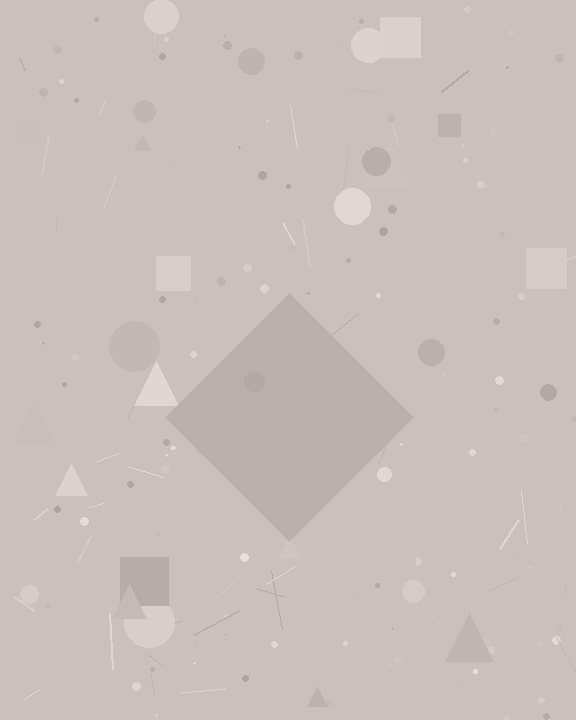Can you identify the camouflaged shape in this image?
The camouflaged shape is a diamond.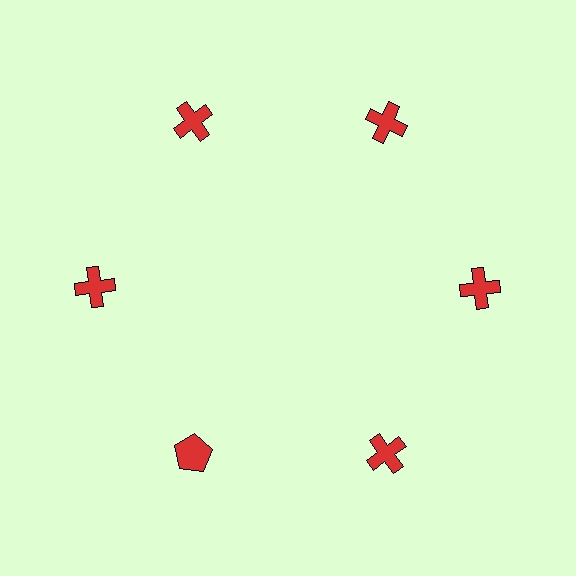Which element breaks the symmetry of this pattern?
The red pentagon at roughly the 7 o'clock position breaks the symmetry. All other shapes are red crosses.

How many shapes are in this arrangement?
There are 6 shapes arranged in a ring pattern.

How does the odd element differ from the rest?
It has a different shape: pentagon instead of cross.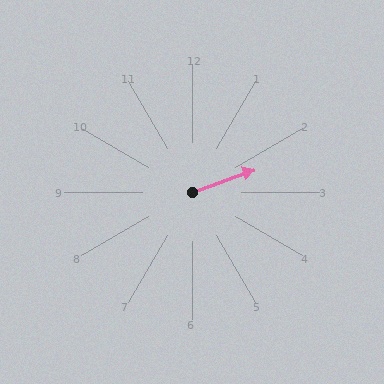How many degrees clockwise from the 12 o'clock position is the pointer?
Approximately 70 degrees.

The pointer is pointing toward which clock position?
Roughly 2 o'clock.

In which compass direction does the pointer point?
East.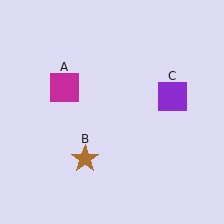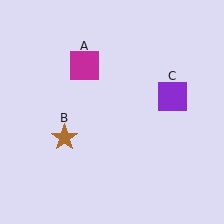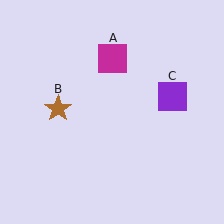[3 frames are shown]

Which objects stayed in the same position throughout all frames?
Purple square (object C) remained stationary.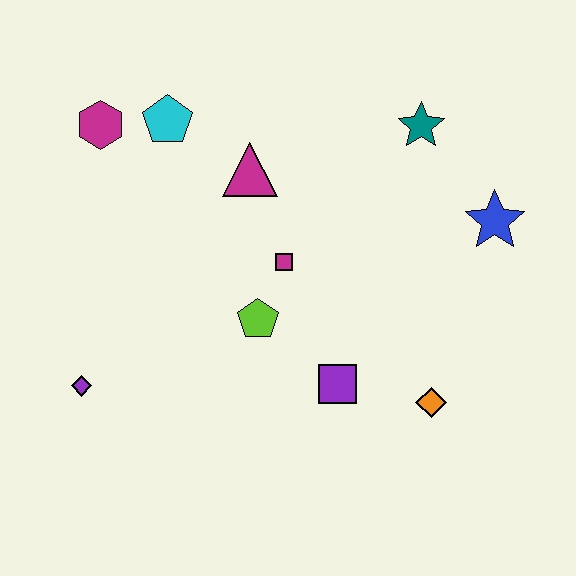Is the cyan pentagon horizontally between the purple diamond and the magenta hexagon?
No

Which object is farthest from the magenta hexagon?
The orange diamond is farthest from the magenta hexagon.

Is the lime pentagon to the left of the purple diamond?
No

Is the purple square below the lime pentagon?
Yes